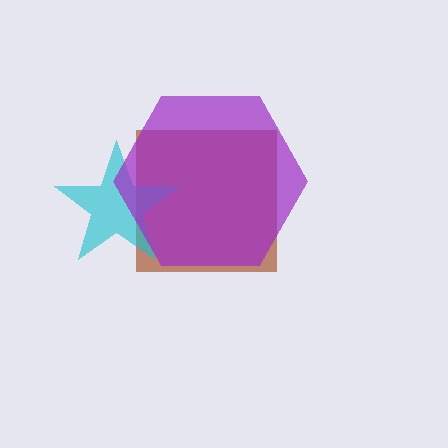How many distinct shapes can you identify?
There are 3 distinct shapes: a brown square, a cyan star, a purple hexagon.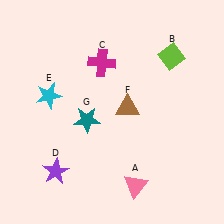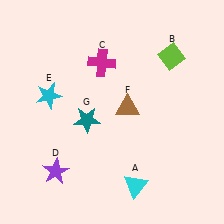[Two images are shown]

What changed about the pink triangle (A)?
In Image 1, A is pink. In Image 2, it changed to cyan.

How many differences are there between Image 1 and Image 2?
There is 1 difference between the two images.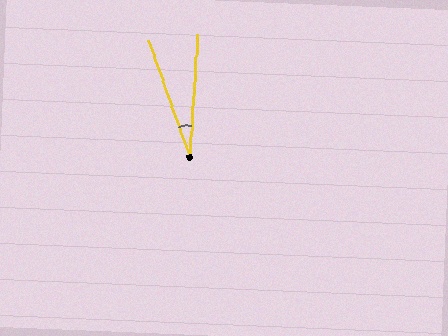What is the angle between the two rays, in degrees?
Approximately 23 degrees.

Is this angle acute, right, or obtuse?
It is acute.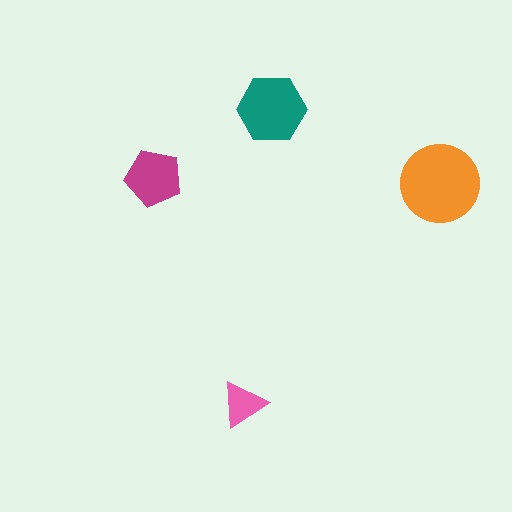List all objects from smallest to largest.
The pink triangle, the magenta pentagon, the teal hexagon, the orange circle.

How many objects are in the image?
There are 4 objects in the image.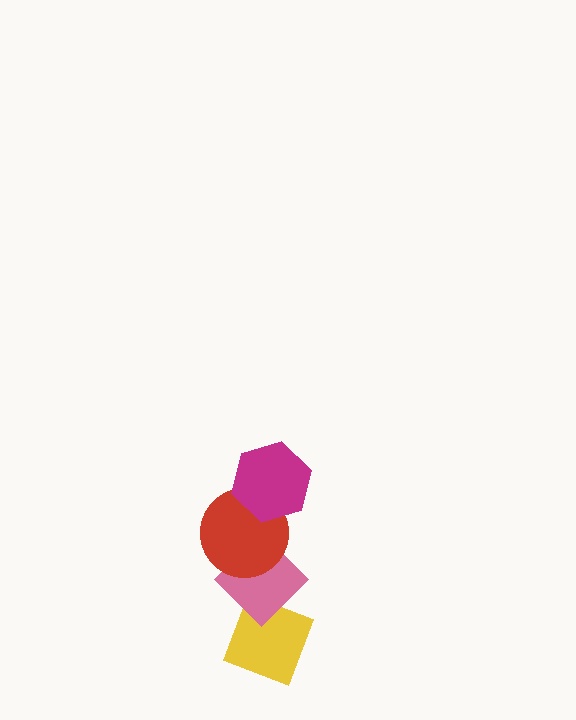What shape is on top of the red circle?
The magenta hexagon is on top of the red circle.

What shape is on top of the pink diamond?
The red circle is on top of the pink diamond.